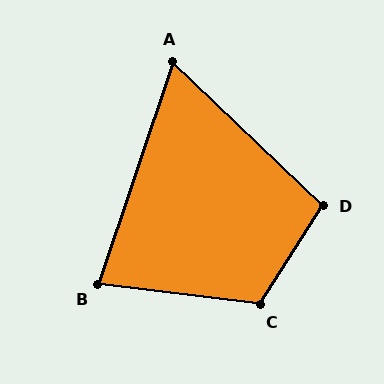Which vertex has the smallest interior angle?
A, at approximately 65 degrees.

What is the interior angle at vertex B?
Approximately 78 degrees (acute).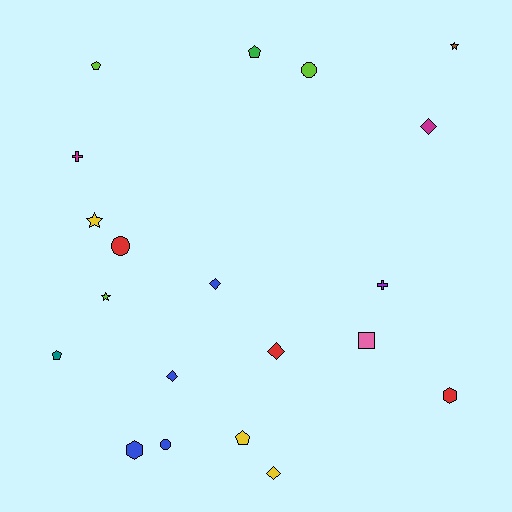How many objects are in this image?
There are 20 objects.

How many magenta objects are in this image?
There are 2 magenta objects.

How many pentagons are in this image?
There are 4 pentagons.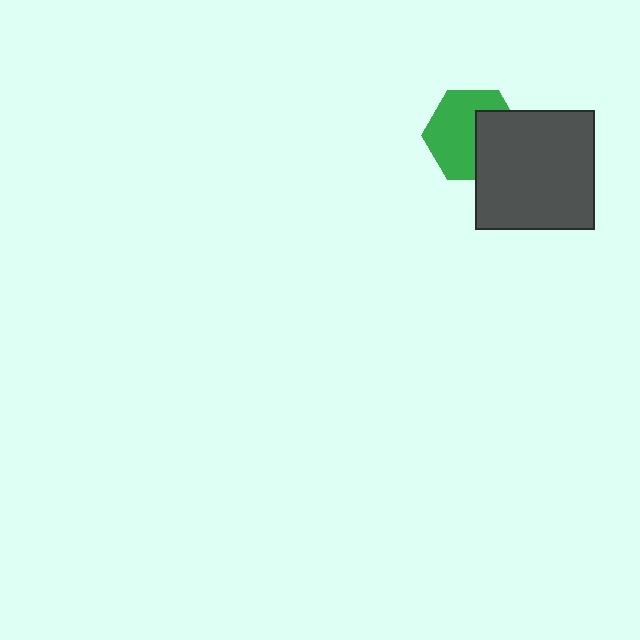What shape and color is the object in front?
The object in front is a dark gray square.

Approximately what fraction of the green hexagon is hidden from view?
Roughly 39% of the green hexagon is hidden behind the dark gray square.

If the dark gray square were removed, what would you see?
You would see the complete green hexagon.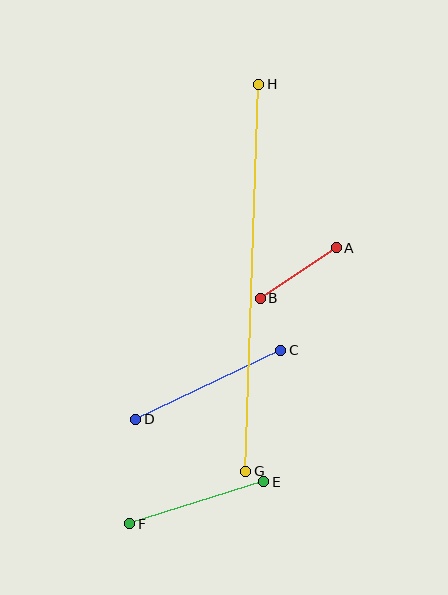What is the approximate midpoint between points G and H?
The midpoint is at approximately (252, 278) pixels.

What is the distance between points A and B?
The distance is approximately 91 pixels.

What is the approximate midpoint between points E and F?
The midpoint is at approximately (197, 503) pixels.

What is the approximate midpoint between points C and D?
The midpoint is at approximately (208, 385) pixels.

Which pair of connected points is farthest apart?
Points G and H are farthest apart.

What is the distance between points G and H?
The distance is approximately 387 pixels.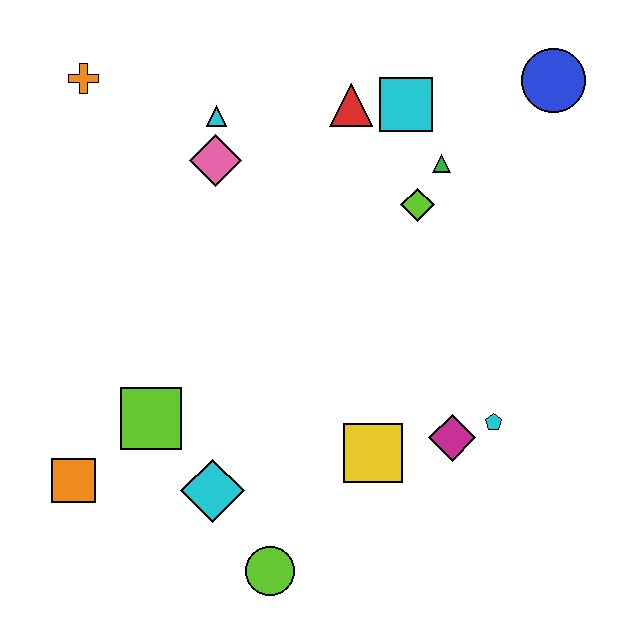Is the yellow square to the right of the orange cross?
Yes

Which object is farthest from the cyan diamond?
The blue circle is farthest from the cyan diamond.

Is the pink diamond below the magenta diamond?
No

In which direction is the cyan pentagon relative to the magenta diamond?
The cyan pentagon is to the right of the magenta diamond.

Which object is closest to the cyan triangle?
The pink diamond is closest to the cyan triangle.